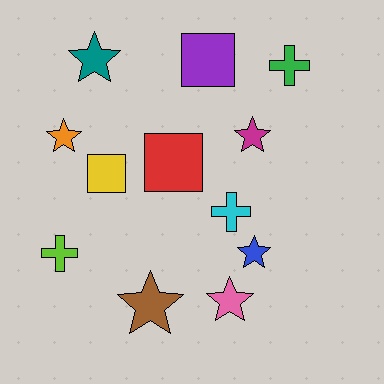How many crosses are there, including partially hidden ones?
There are 3 crosses.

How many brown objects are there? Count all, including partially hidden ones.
There is 1 brown object.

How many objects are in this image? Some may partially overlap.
There are 12 objects.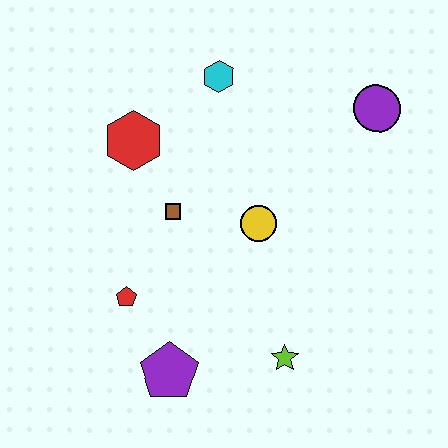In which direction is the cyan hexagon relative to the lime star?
The cyan hexagon is above the lime star.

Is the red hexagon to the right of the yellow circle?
No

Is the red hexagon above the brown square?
Yes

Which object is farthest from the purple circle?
The purple pentagon is farthest from the purple circle.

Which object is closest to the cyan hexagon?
The red hexagon is closest to the cyan hexagon.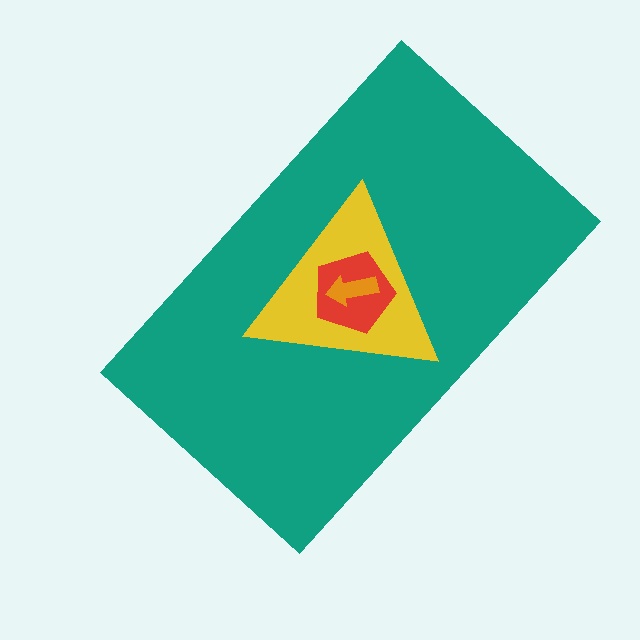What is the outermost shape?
The teal rectangle.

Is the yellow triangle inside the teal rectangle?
Yes.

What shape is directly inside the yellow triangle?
The red pentagon.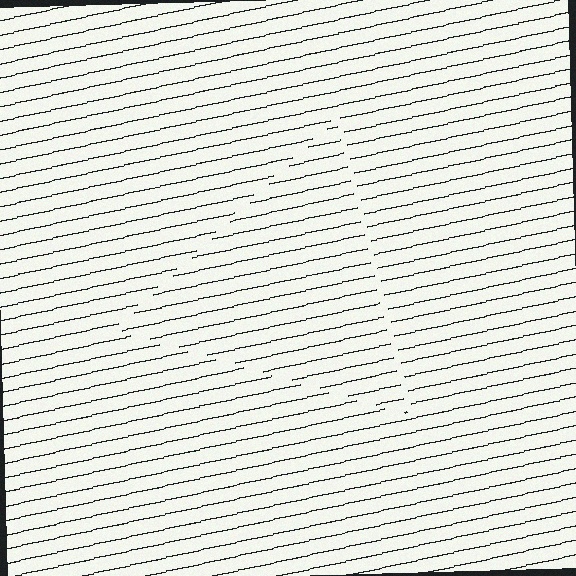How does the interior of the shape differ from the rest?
The interior of the shape contains the same grating, shifted by half a period — the contour is defined by the phase discontinuity where line-ends from the inner and outer gratings abut.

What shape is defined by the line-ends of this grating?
An illusory triangle. The interior of the shape contains the same grating, shifted by half a period — the contour is defined by the phase discontinuity where line-ends from the inner and outer gratings abut.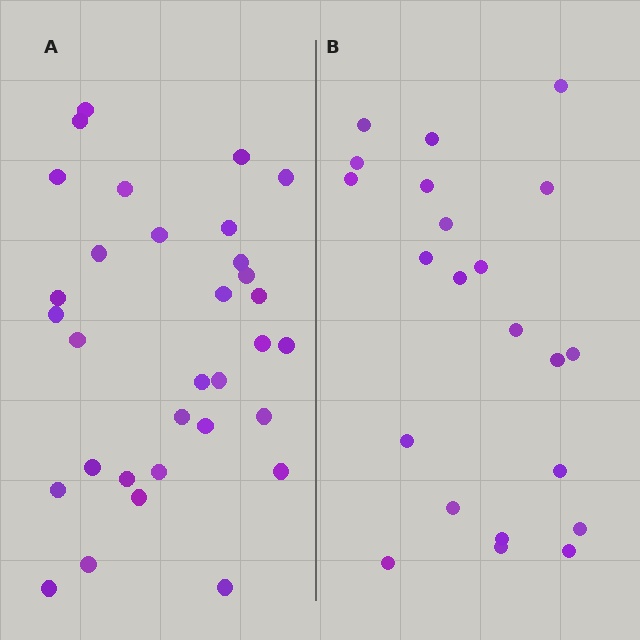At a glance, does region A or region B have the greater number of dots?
Region A (the left region) has more dots.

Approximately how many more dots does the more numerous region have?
Region A has roughly 10 or so more dots than region B.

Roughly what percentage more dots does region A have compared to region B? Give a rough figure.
About 45% more.